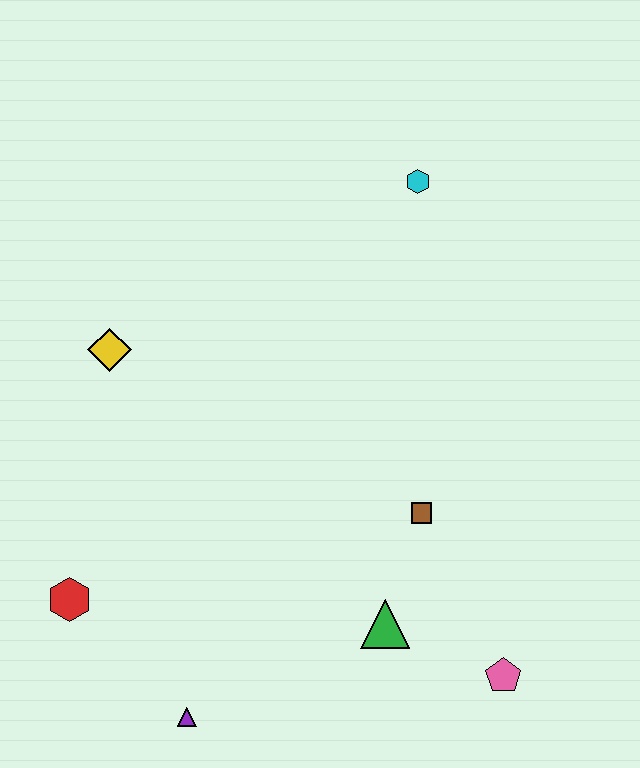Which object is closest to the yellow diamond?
The red hexagon is closest to the yellow diamond.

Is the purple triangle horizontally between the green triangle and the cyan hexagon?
No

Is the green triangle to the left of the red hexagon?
No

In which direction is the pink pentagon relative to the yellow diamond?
The pink pentagon is to the right of the yellow diamond.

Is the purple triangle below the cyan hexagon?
Yes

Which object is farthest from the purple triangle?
The cyan hexagon is farthest from the purple triangle.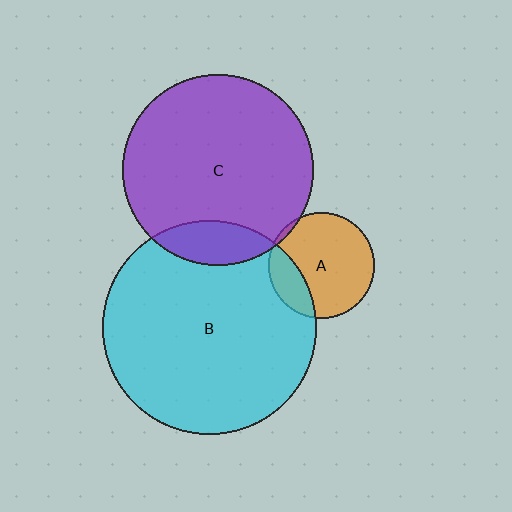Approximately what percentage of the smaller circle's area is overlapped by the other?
Approximately 5%.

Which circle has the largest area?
Circle B (cyan).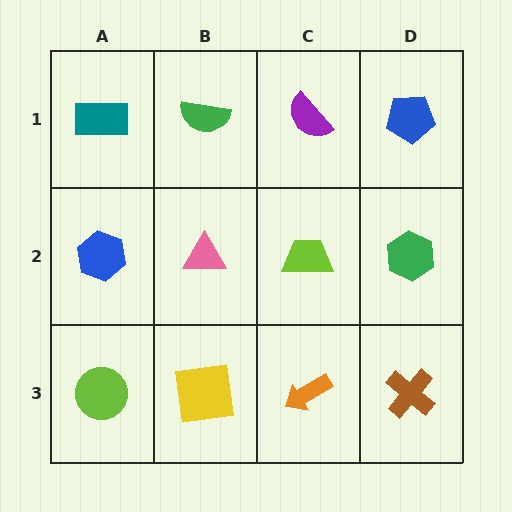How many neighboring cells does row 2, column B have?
4.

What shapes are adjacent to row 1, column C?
A lime trapezoid (row 2, column C), a green semicircle (row 1, column B), a blue pentagon (row 1, column D).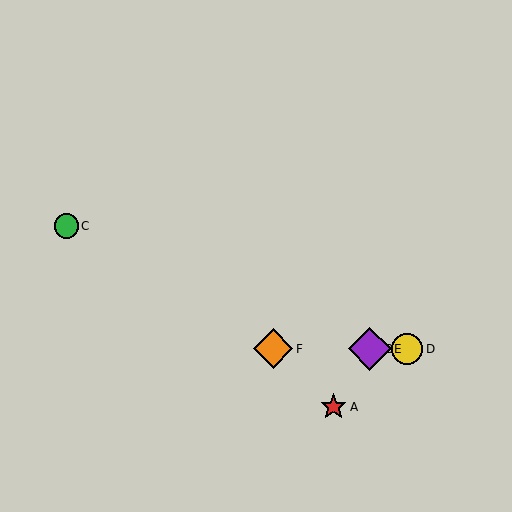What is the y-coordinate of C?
Object C is at y≈226.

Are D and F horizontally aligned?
Yes, both are at y≈349.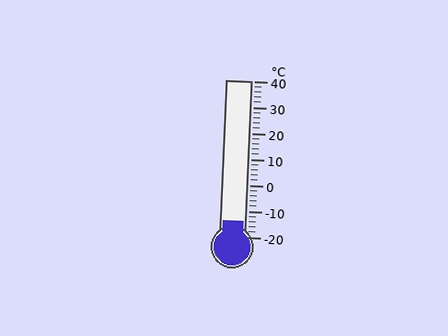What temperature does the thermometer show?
The thermometer shows approximately -14°C.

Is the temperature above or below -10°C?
The temperature is below -10°C.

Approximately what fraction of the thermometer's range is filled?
The thermometer is filled to approximately 10% of its range.